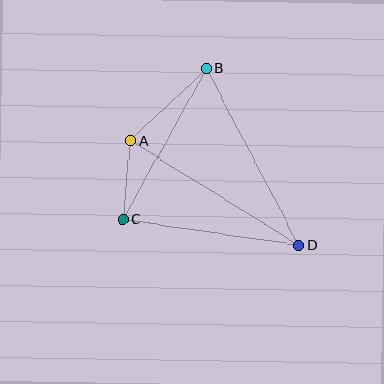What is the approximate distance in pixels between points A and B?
The distance between A and B is approximately 105 pixels.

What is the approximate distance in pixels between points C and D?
The distance between C and D is approximately 178 pixels.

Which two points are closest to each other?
Points A and C are closest to each other.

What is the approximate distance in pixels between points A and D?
The distance between A and D is approximately 198 pixels.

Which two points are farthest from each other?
Points B and D are farthest from each other.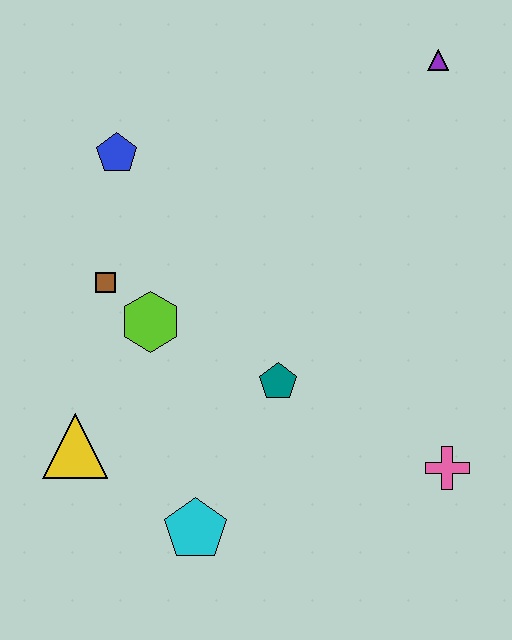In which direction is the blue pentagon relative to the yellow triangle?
The blue pentagon is above the yellow triangle.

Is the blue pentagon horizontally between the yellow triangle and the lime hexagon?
Yes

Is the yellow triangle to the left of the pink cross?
Yes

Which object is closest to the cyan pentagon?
The yellow triangle is closest to the cyan pentagon.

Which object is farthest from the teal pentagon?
The purple triangle is farthest from the teal pentagon.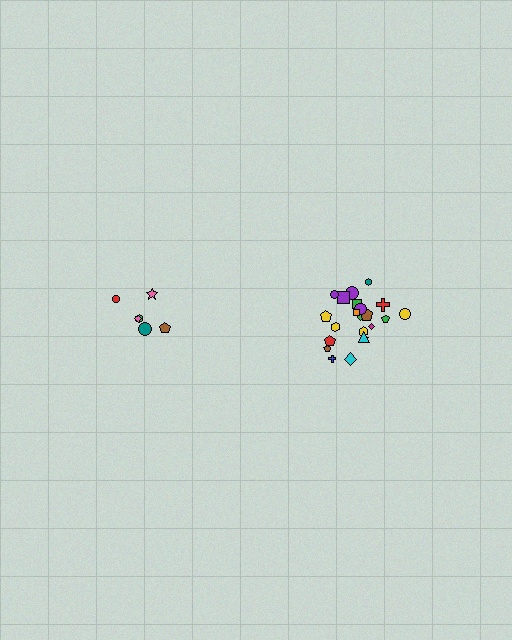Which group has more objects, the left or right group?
The right group.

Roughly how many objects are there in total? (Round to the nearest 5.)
Roughly 30 objects in total.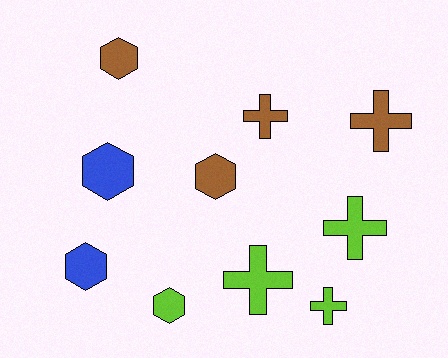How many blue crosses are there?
There are no blue crosses.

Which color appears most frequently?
Lime, with 4 objects.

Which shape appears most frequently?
Cross, with 5 objects.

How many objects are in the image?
There are 10 objects.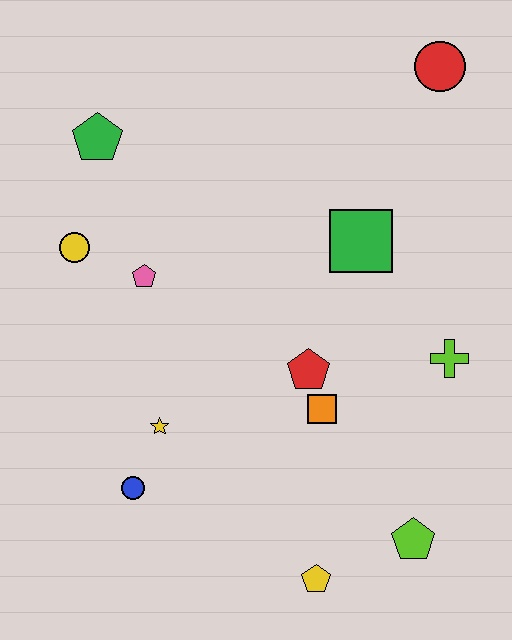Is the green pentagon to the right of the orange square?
No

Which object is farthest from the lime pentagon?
The green pentagon is farthest from the lime pentagon.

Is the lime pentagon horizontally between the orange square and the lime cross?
Yes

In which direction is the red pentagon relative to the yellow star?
The red pentagon is to the right of the yellow star.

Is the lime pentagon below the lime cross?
Yes